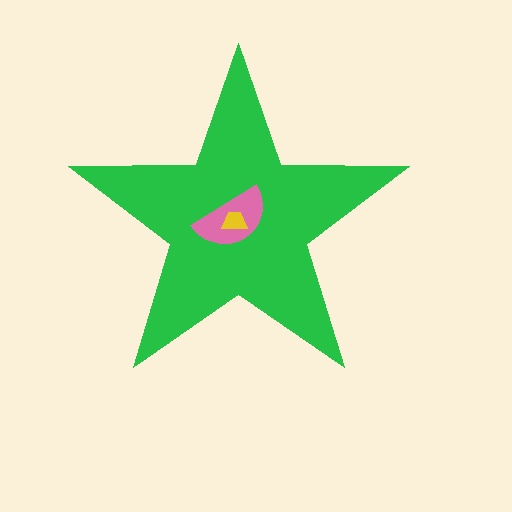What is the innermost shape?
The yellow trapezoid.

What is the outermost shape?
The green star.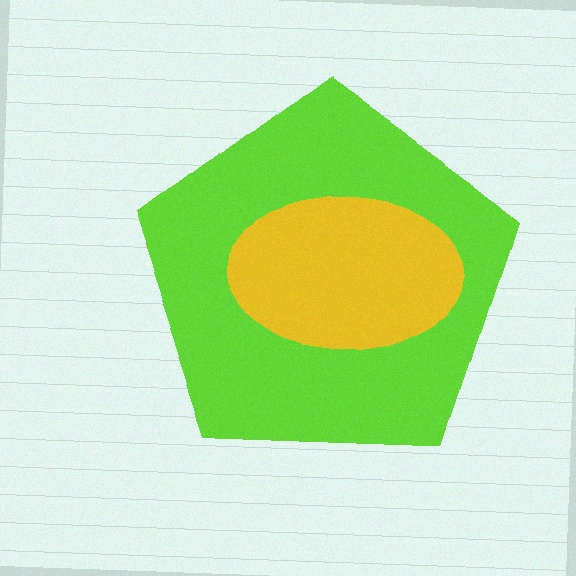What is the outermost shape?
The lime pentagon.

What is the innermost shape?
The yellow ellipse.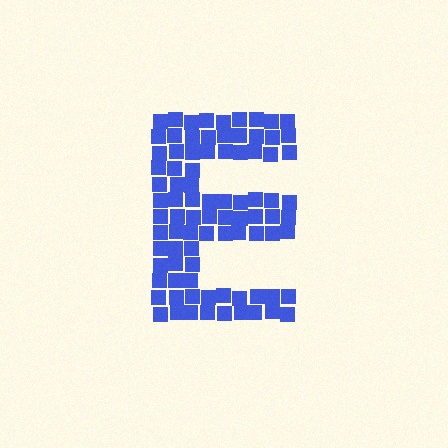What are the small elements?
The small elements are squares.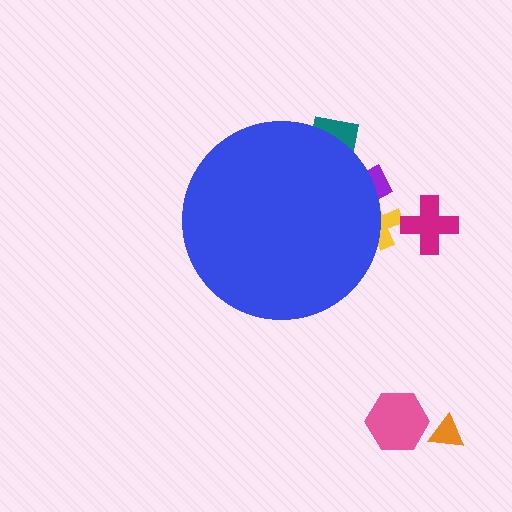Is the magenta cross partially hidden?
No, the magenta cross is fully visible.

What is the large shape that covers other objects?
A blue circle.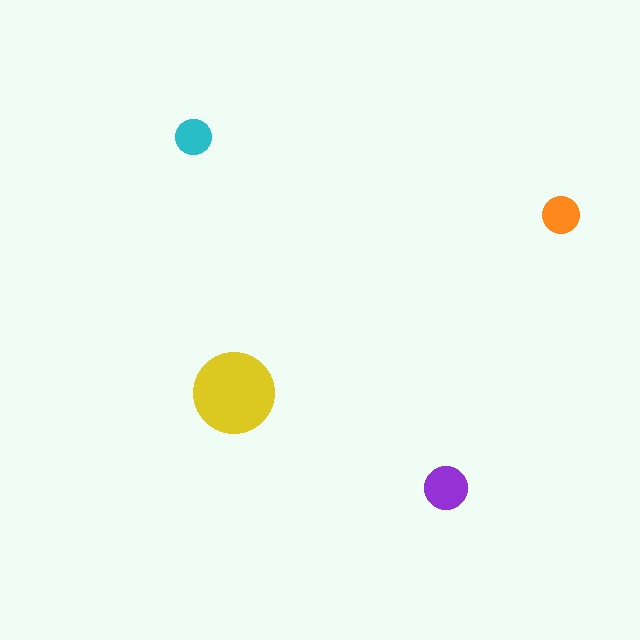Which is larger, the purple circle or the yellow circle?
The yellow one.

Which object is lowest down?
The purple circle is bottommost.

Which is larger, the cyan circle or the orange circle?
The orange one.